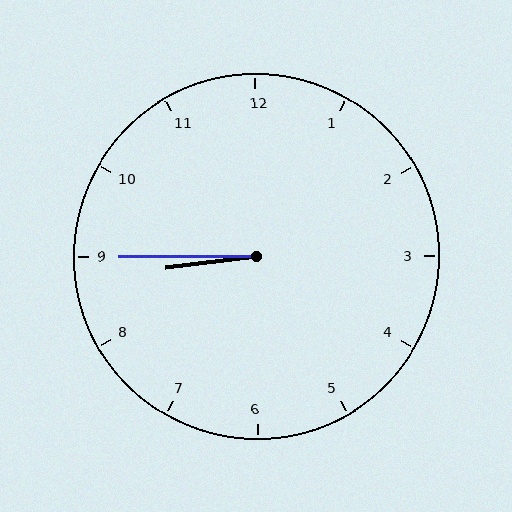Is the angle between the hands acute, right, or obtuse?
It is acute.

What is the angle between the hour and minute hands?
Approximately 8 degrees.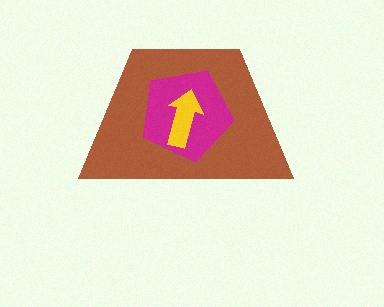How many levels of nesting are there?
3.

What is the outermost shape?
The brown trapezoid.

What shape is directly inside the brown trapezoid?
The magenta pentagon.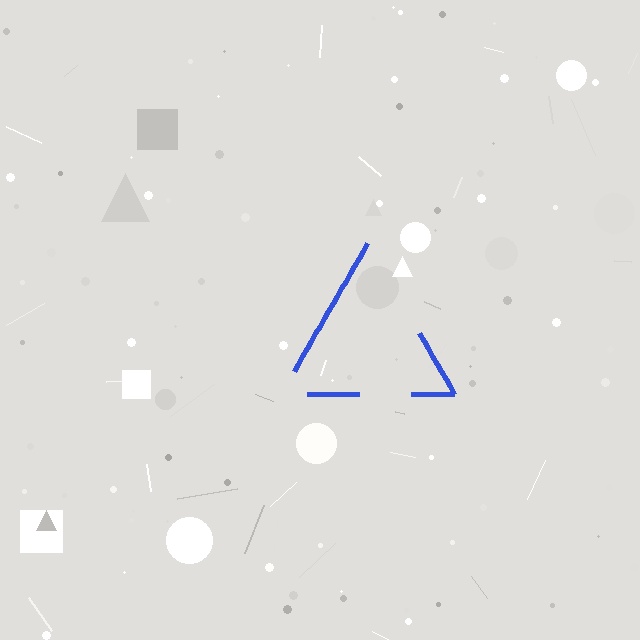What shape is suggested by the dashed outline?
The dashed outline suggests a triangle.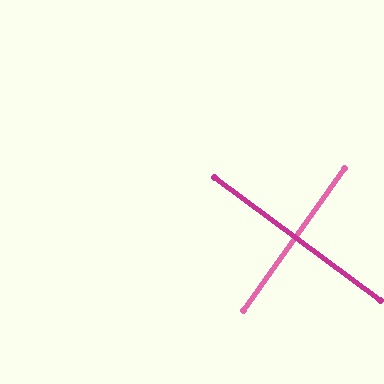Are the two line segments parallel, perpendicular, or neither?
Perpendicular — they meet at approximately 89°.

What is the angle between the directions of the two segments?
Approximately 89 degrees.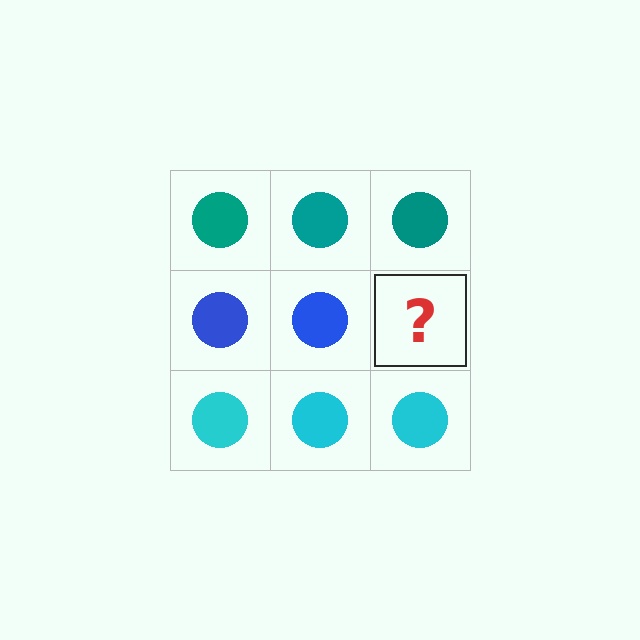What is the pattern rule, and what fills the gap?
The rule is that each row has a consistent color. The gap should be filled with a blue circle.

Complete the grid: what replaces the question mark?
The question mark should be replaced with a blue circle.